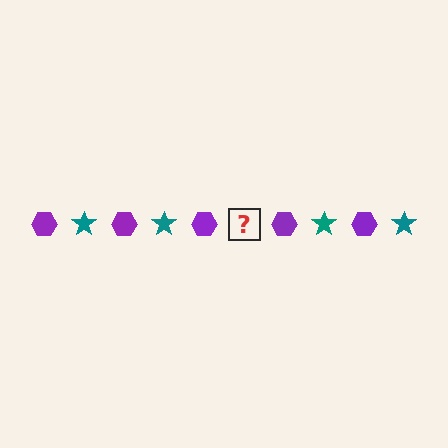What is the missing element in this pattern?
The missing element is a teal star.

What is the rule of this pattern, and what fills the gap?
The rule is that the pattern alternates between purple hexagon and teal star. The gap should be filled with a teal star.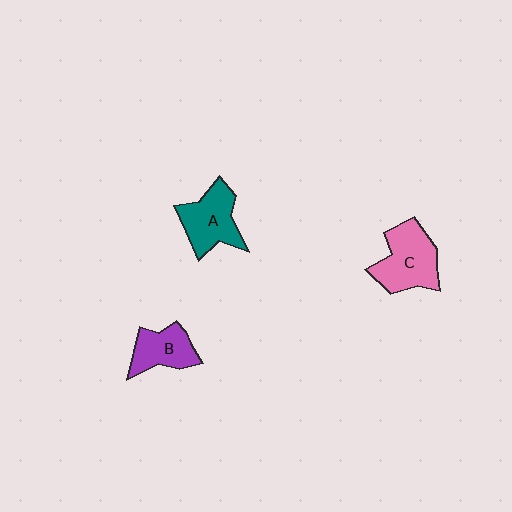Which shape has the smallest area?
Shape B (purple).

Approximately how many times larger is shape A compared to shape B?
Approximately 1.2 times.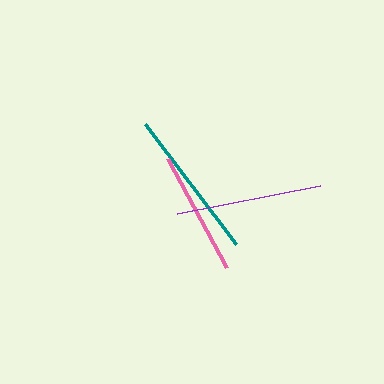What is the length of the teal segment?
The teal segment is approximately 151 pixels long.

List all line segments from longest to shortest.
From longest to shortest: teal, purple, pink.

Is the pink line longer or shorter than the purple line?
The purple line is longer than the pink line.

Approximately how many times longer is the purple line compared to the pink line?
The purple line is approximately 1.2 times the length of the pink line.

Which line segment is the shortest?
The pink line is the shortest at approximately 123 pixels.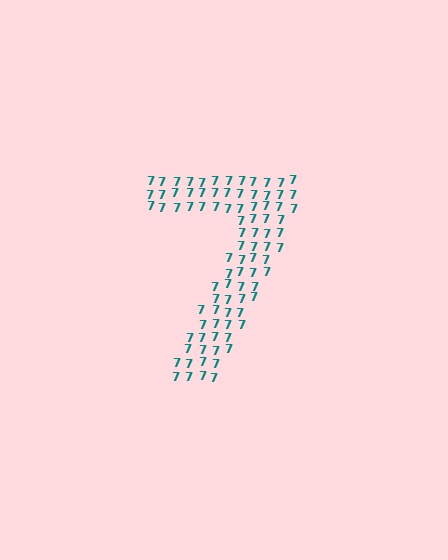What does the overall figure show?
The overall figure shows the digit 7.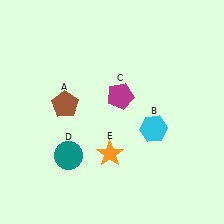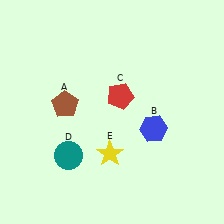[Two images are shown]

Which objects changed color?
B changed from cyan to blue. C changed from magenta to red. E changed from orange to yellow.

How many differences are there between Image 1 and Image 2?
There are 3 differences between the two images.